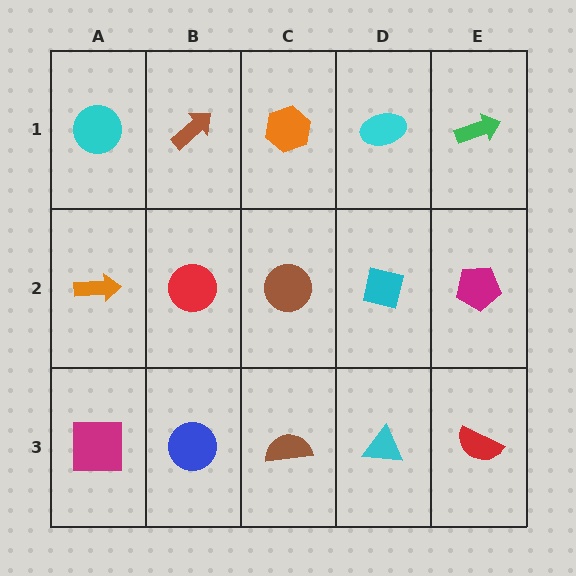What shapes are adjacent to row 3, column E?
A magenta pentagon (row 2, column E), a cyan triangle (row 3, column D).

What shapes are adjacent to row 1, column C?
A brown circle (row 2, column C), a brown arrow (row 1, column B), a cyan ellipse (row 1, column D).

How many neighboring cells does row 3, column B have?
3.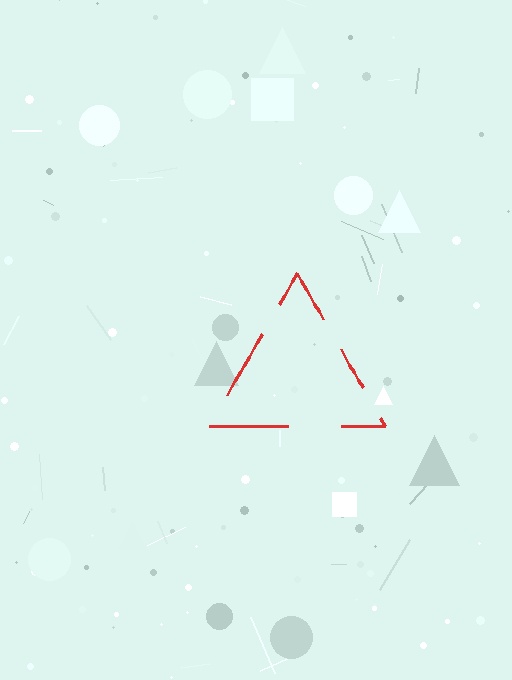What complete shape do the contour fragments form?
The contour fragments form a triangle.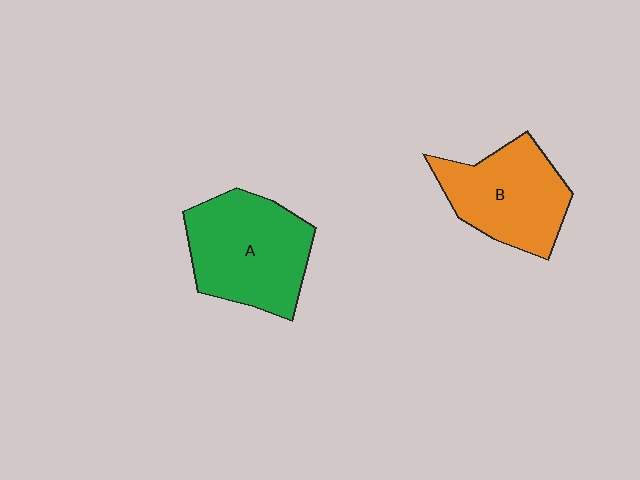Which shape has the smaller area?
Shape B (orange).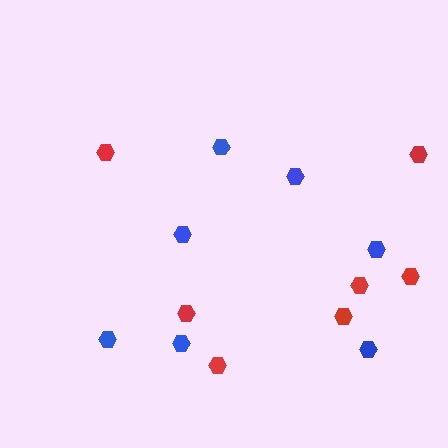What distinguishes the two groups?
There are 2 groups: one group of blue hexagons (7) and one group of red hexagons (7).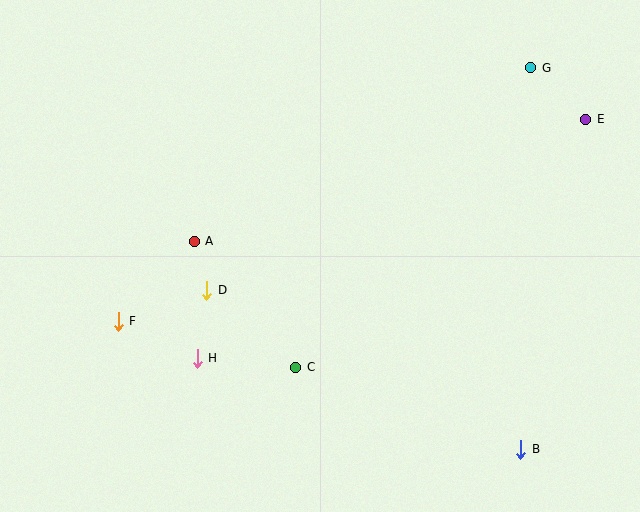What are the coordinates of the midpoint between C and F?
The midpoint between C and F is at (207, 344).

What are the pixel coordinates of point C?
Point C is at (296, 367).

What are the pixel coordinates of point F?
Point F is at (118, 321).